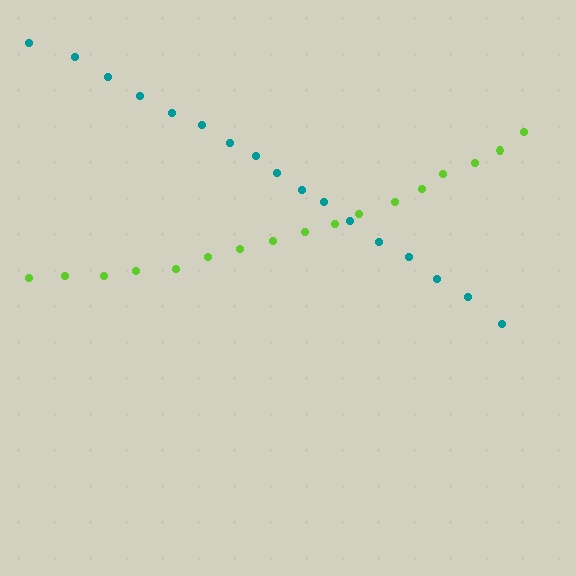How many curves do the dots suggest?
There are 2 distinct paths.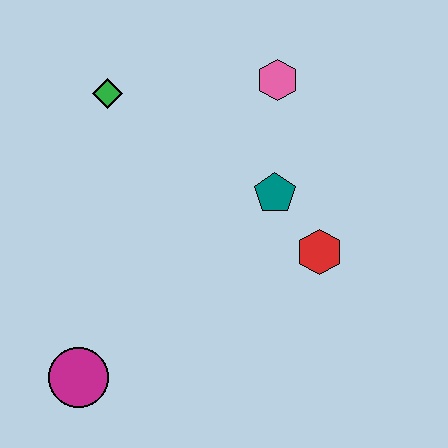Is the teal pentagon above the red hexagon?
Yes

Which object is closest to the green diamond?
The pink hexagon is closest to the green diamond.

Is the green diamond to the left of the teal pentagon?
Yes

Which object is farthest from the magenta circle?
The pink hexagon is farthest from the magenta circle.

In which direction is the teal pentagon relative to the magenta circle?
The teal pentagon is to the right of the magenta circle.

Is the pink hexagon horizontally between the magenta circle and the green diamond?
No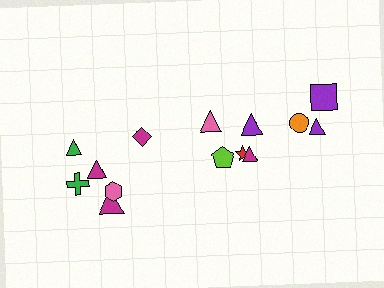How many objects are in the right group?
There are 8 objects.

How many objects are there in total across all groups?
There are 14 objects.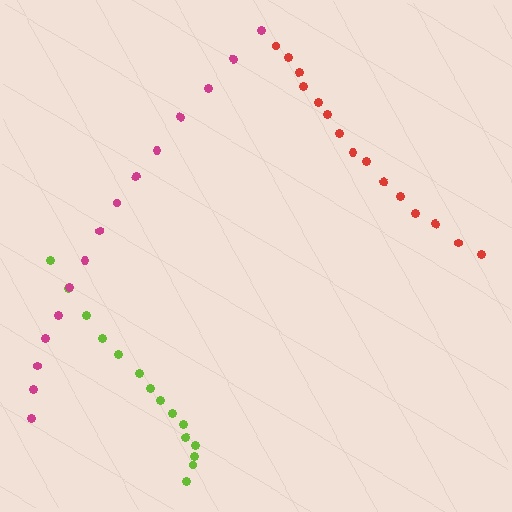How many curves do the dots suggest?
There are 3 distinct paths.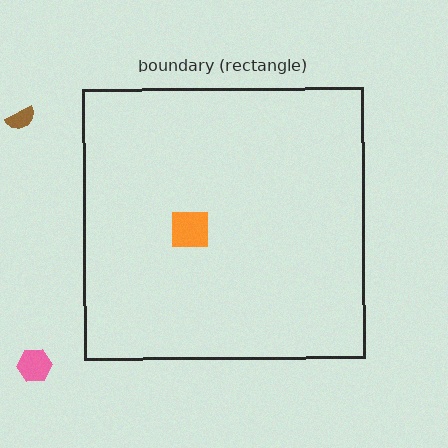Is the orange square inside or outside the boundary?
Inside.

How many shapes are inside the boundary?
1 inside, 2 outside.